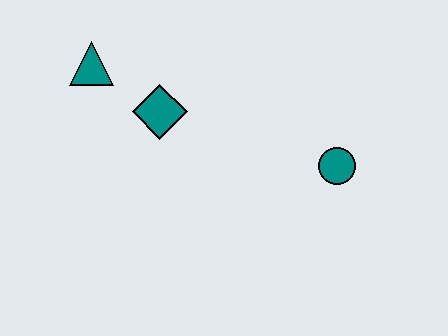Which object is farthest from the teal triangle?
The teal circle is farthest from the teal triangle.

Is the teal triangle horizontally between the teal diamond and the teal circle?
No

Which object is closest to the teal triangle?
The teal diamond is closest to the teal triangle.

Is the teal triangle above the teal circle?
Yes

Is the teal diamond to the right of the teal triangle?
Yes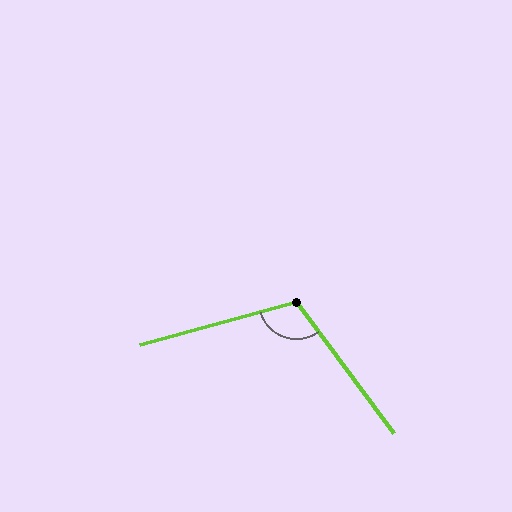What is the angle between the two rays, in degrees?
Approximately 111 degrees.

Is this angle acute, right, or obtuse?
It is obtuse.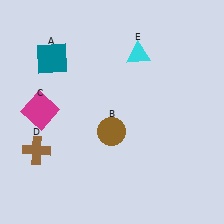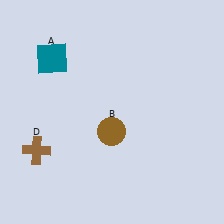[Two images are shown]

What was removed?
The magenta square (C), the cyan triangle (E) were removed in Image 2.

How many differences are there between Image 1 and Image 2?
There are 2 differences between the two images.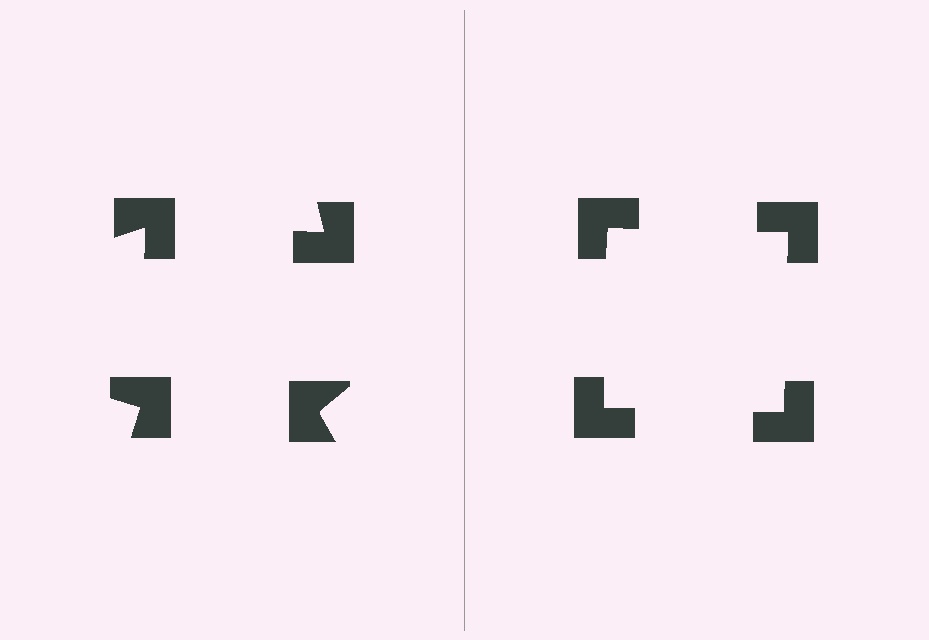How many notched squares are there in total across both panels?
8 — 4 on each side.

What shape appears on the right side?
An illusory square.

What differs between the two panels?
The notched squares are positioned identically on both sides; only the wedge orientations differ. On the right they align to a square; on the left they are misaligned.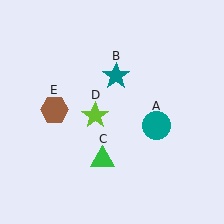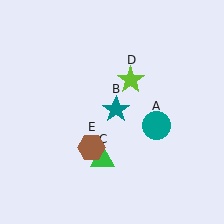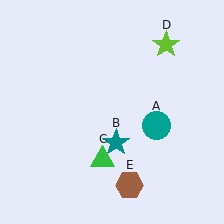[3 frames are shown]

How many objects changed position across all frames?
3 objects changed position: teal star (object B), lime star (object D), brown hexagon (object E).